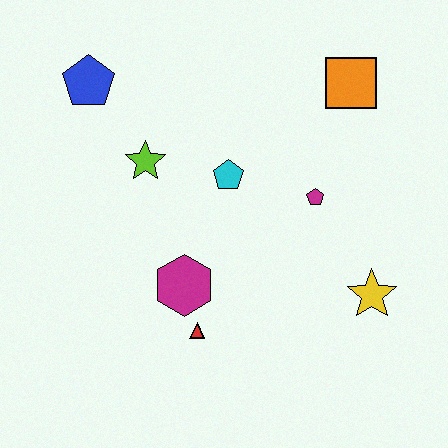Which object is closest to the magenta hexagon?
The red triangle is closest to the magenta hexagon.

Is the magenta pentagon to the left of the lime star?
No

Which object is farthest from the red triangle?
The orange square is farthest from the red triangle.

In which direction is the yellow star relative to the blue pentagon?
The yellow star is to the right of the blue pentagon.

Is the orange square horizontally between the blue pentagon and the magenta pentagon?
No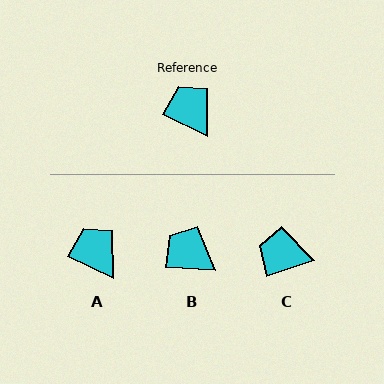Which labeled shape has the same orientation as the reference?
A.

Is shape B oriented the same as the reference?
No, it is off by about 23 degrees.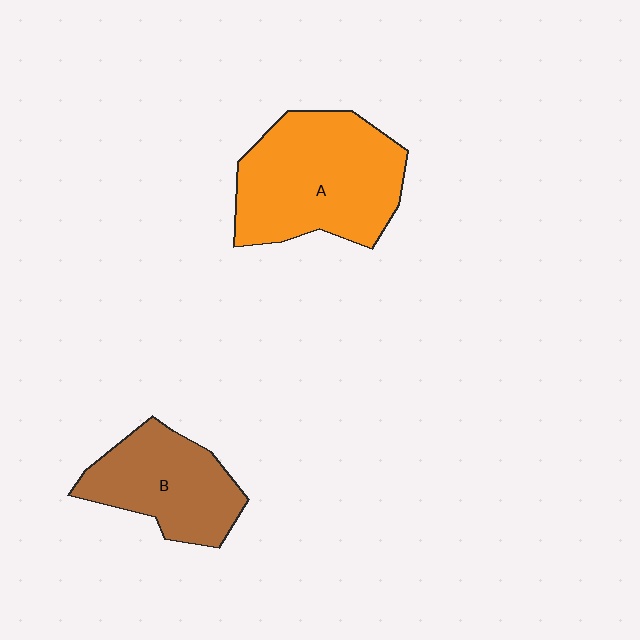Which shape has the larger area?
Shape A (orange).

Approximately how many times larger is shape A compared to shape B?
Approximately 1.5 times.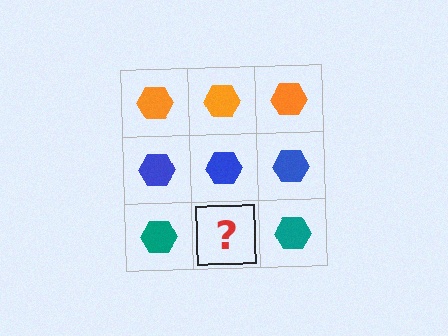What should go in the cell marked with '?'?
The missing cell should contain a teal hexagon.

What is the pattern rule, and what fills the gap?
The rule is that each row has a consistent color. The gap should be filled with a teal hexagon.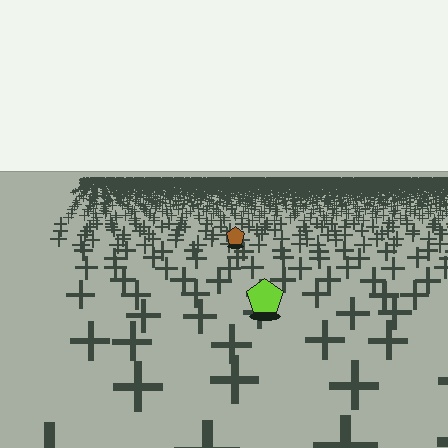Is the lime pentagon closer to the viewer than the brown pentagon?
Yes. The lime pentagon is closer — you can tell from the texture gradient: the ground texture is coarser near it.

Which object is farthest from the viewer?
The brown pentagon is farthest from the viewer. It appears smaller and the ground texture around it is denser.